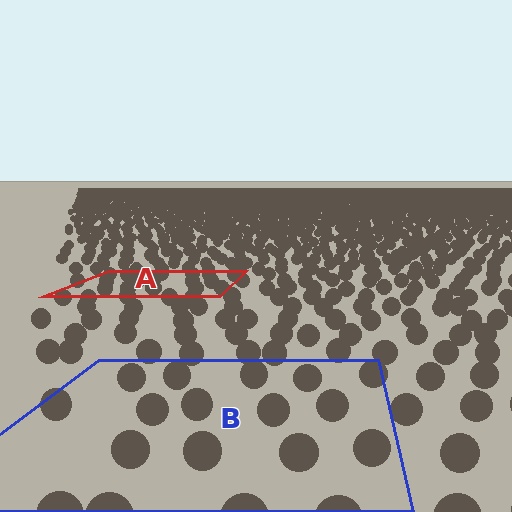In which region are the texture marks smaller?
The texture marks are smaller in region A, because it is farther away.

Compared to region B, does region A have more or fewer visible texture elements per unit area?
Region A has more texture elements per unit area — they are packed more densely because it is farther away.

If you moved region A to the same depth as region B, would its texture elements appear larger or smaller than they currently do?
They would appear larger. At a closer depth, the same texture elements are projected at a bigger on-screen size.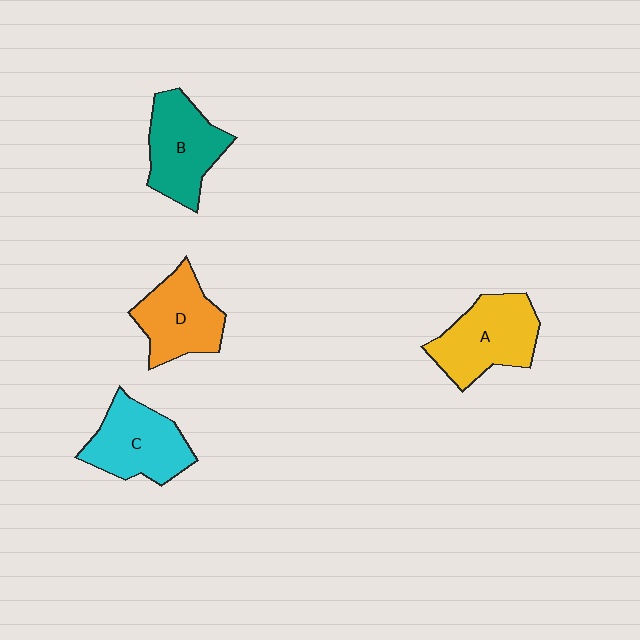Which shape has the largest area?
Shape A (yellow).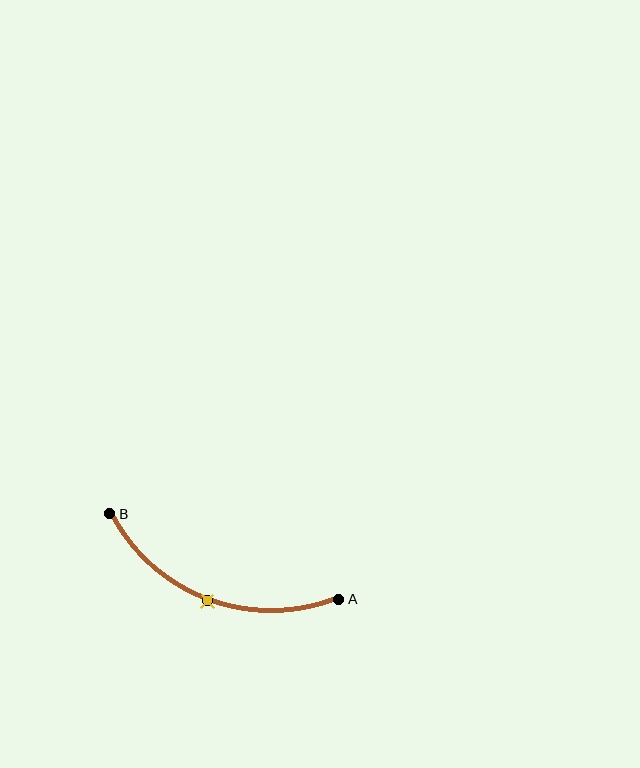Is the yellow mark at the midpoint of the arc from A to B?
Yes. The yellow mark lies on the arc at equal arc-length from both A and B — it is the arc midpoint.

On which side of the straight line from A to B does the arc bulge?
The arc bulges below the straight line connecting A and B.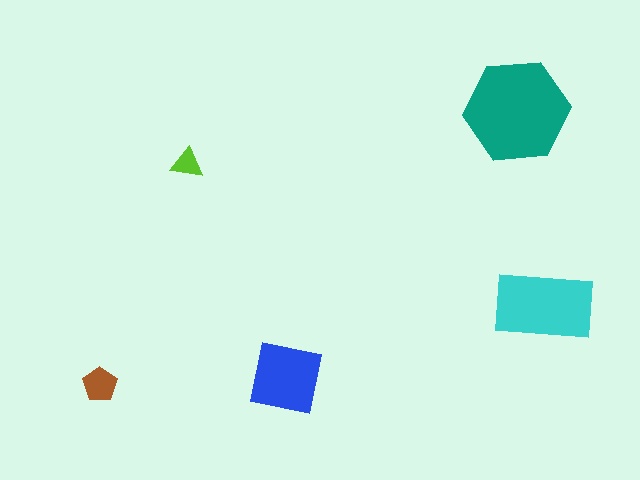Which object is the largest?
The teal hexagon.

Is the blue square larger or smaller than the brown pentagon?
Larger.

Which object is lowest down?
The brown pentagon is bottommost.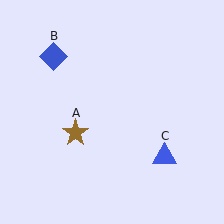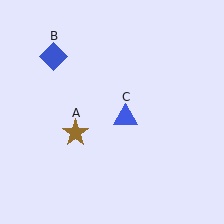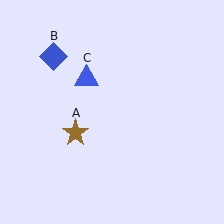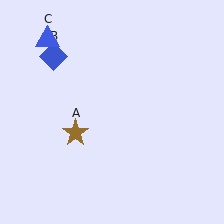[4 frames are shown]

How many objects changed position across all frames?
1 object changed position: blue triangle (object C).